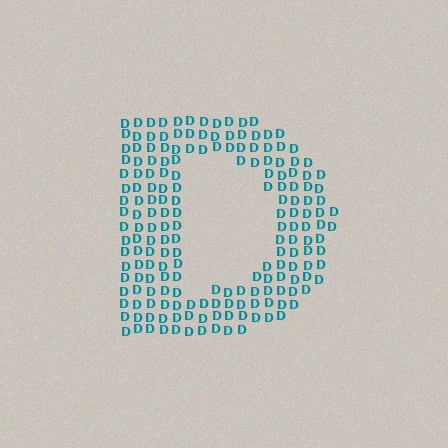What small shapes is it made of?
It is made of small letter D's.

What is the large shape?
The large shape is the letter D.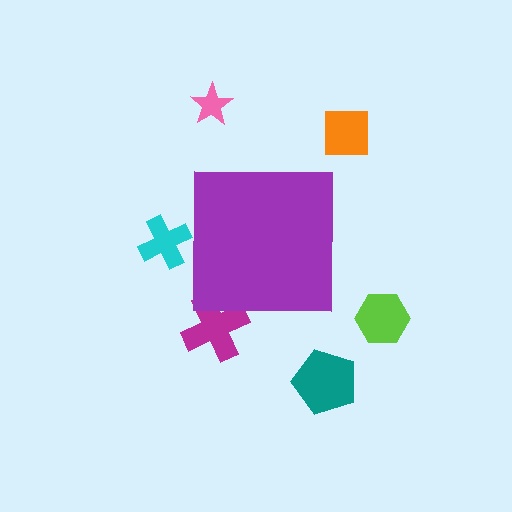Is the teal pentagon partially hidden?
No, the teal pentagon is fully visible.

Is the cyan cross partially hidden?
Yes, the cyan cross is partially hidden behind the purple square.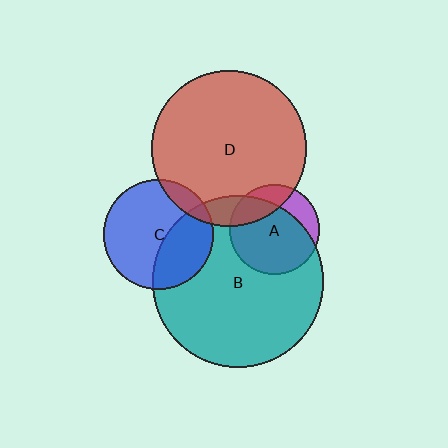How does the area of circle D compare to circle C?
Approximately 2.0 times.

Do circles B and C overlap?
Yes.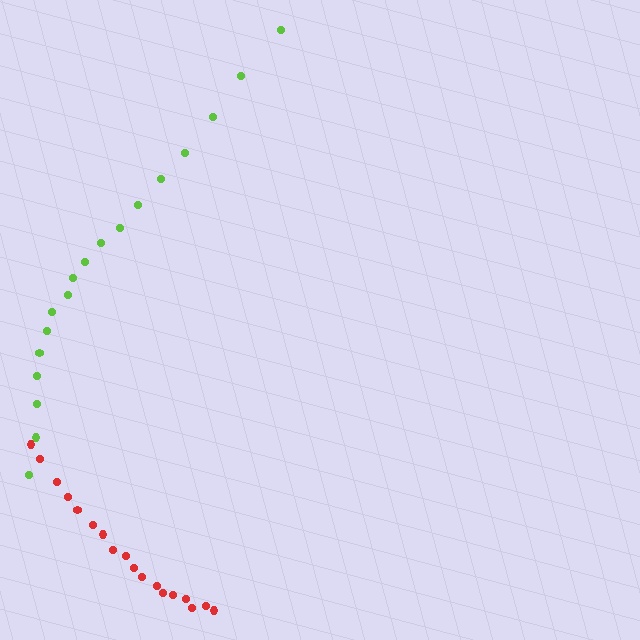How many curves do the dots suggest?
There are 2 distinct paths.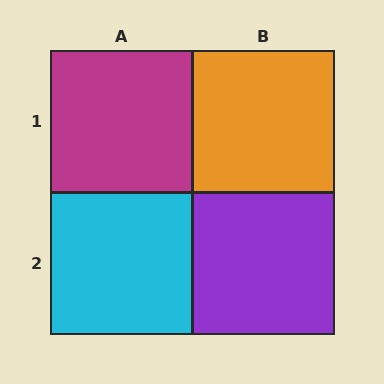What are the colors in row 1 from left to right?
Magenta, orange.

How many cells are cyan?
1 cell is cyan.